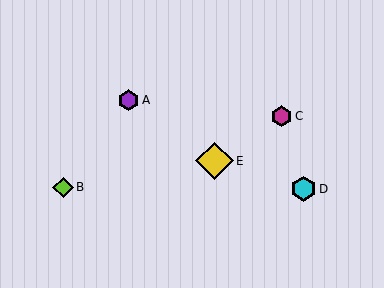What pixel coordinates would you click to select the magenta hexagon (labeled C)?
Click at (282, 116) to select the magenta hexagon C.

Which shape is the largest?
The yellow diamond (labeled E) is the largest.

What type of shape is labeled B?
Shape B is a lime diamond.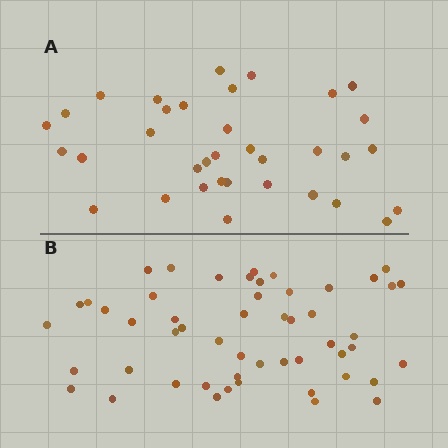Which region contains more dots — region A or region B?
Region B (the bottom region) has more dots.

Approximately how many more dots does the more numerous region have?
Region B has approximately 15 more dots than region A.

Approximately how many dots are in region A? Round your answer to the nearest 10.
About 40 dots. (The exact count is 35, which rounds to 40.)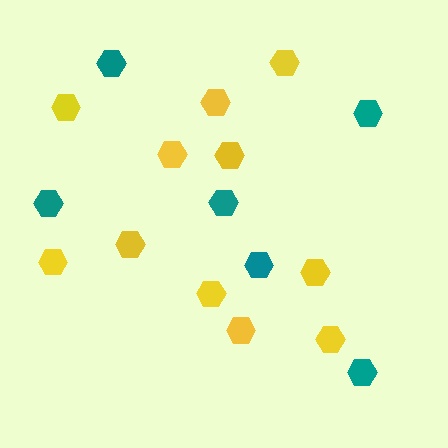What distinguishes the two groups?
There are 2 groups: one group of yellow hexagons (11) and one group of teal hexagons (6).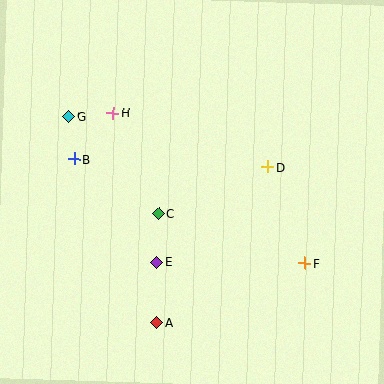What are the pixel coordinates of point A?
Point A is at (157, 323).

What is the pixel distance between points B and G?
The distance between B and G is 43 pixels.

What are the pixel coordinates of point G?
Point G is at (69, 117).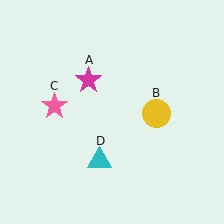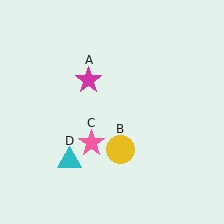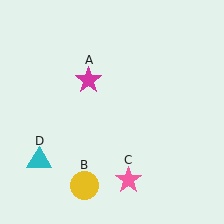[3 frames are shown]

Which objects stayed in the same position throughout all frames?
Magenta star (object A) remained stationary.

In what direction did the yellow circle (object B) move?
The yellow circle (object B) moved down and to the left.